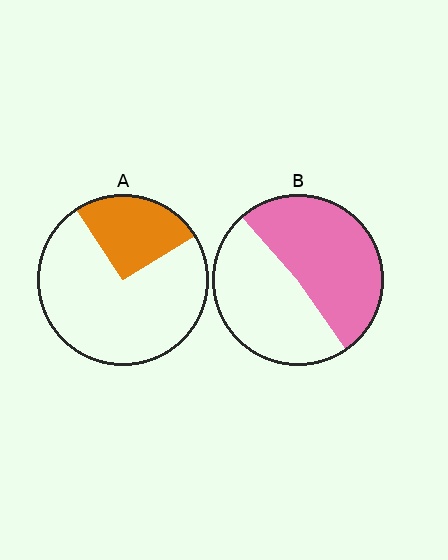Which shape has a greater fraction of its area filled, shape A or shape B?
Shape B.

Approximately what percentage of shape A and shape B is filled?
A is approximately 25% and B is approximately 50%.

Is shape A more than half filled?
No.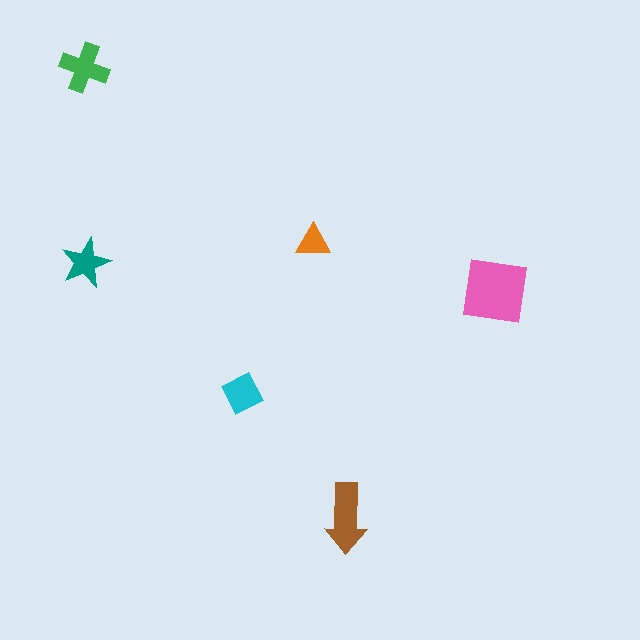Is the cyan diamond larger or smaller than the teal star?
Larger.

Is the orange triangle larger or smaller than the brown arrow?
Smaller.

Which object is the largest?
The pink square.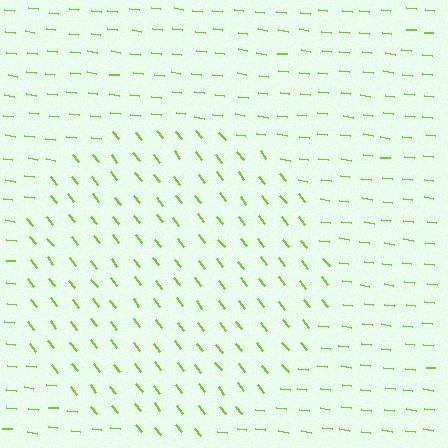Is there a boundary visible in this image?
Yes, there is a texture boundary formed by a change in line orientation.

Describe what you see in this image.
The image is filled with small lime line segments. A circle region in the image has lines oriented differently from the surrounding lines, creating a visible texture boundary.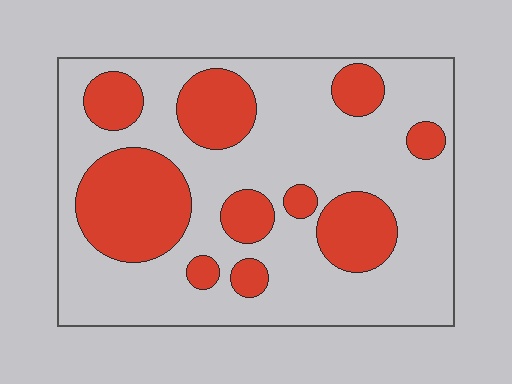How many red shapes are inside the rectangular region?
10.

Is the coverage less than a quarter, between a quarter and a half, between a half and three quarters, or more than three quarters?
Between a quarter and a half.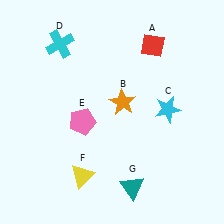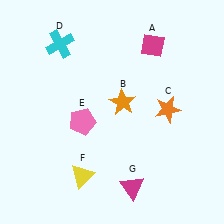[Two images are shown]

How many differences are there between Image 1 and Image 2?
There are 3 differences between the two images.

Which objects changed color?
A changed from red to magenta. C changed from cyan to orange. G changed from teal to magenta.